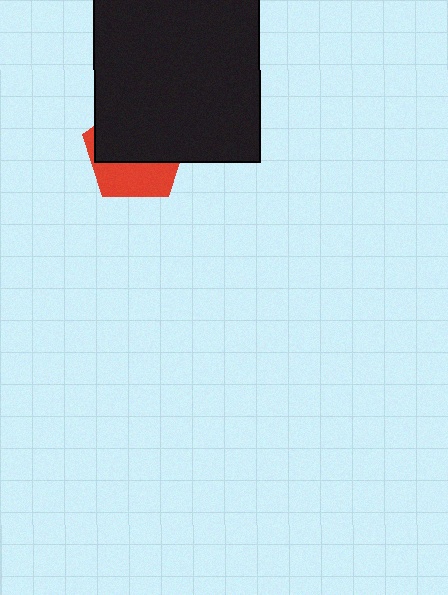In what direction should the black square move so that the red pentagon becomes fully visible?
The black square should move up. That is the shortest direction to clear the overlap and leave the red pentagon fully visible.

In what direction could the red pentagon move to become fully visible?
The red pentagon could move down. That would shift it out from behind the black square entirely.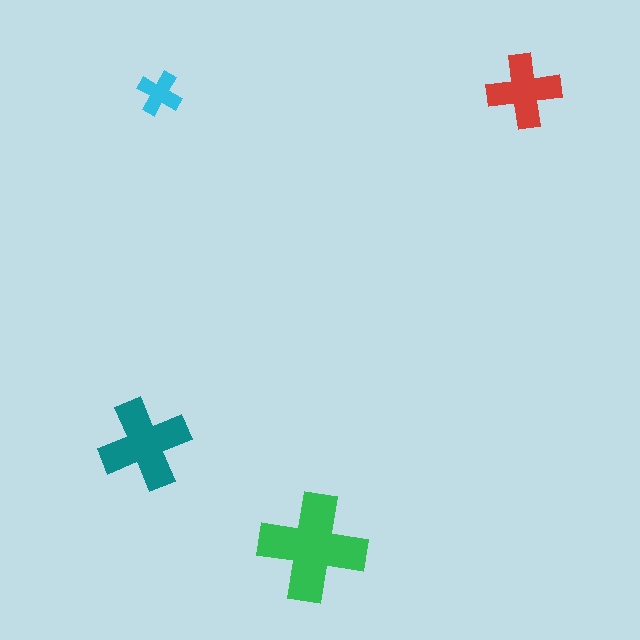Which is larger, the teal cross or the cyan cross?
The teal one.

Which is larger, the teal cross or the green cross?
The green one.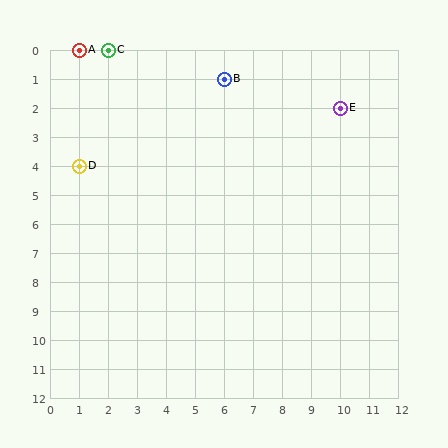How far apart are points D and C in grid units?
Points D and C are 1 column and 4 rows apart (about 4.1 grid units diagonally).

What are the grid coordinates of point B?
Point B is at grid coordinates (6, 1).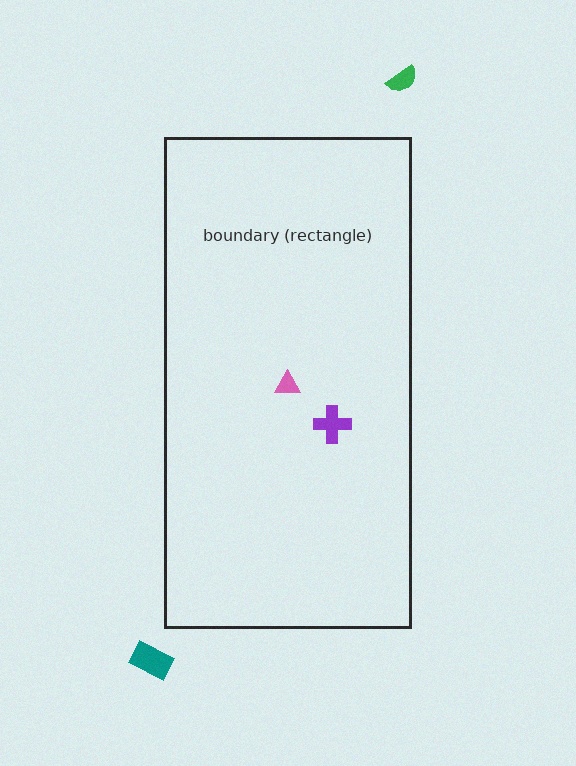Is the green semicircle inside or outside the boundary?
Outside.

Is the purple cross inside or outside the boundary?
Inside.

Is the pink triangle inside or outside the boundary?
Inside.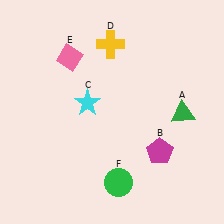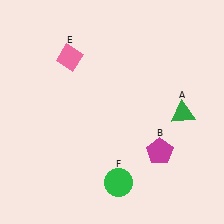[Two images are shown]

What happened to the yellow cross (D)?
The yellow cross (D) was removed in Image 2. It was in the top-left area of Image 1.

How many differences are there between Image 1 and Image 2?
There are 2 differences between the two images.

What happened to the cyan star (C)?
The cyan star (C) was removed in Image 2. It was in the top-left area of Image 1.